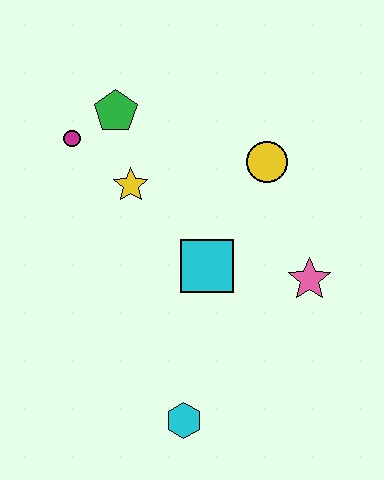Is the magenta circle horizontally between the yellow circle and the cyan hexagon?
No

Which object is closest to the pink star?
The cyan square is closest to the pink star.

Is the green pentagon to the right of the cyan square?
No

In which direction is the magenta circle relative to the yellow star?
The magenta circle is to the left of the yellow star.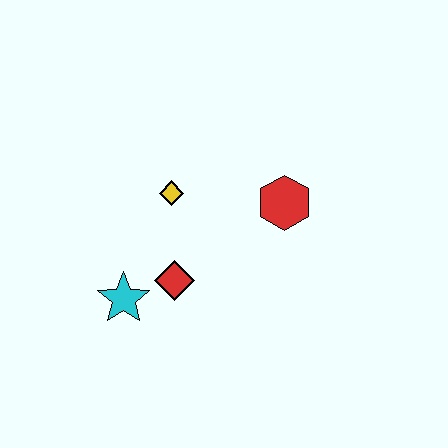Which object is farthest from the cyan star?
The red hexagon is farthest from the cyan star.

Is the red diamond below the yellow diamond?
Yes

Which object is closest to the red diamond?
The cyan star is closest to the red diamond.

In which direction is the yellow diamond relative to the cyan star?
The yellow diamond is above the cyan star.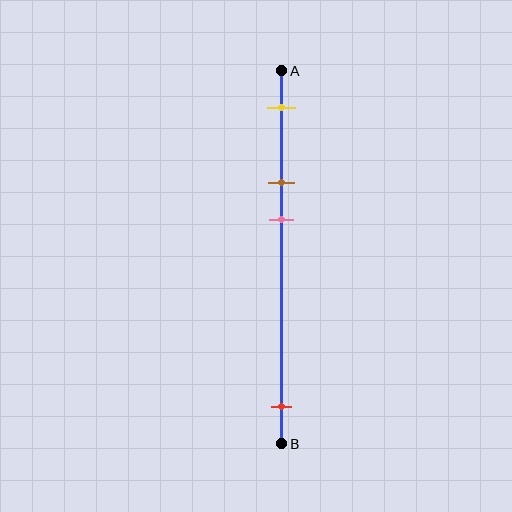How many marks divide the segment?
There are 4 marks dividing the segment.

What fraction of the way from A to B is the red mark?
The red mark is approximately 90% (0.9) of the way from A to B.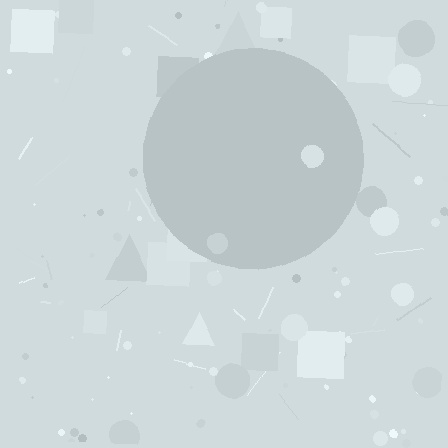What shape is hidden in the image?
A circle is hidden in the image.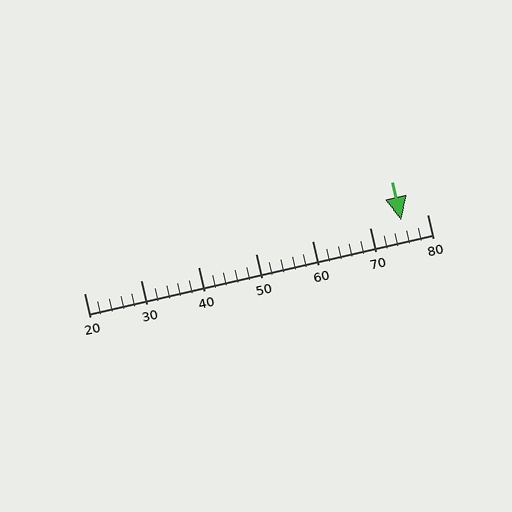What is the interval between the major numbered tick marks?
The major tick marks are spaced 10 units apart.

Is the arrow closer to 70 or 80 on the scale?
The arrow is closer to 80.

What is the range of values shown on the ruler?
The ruler shows values from 20 to 80.